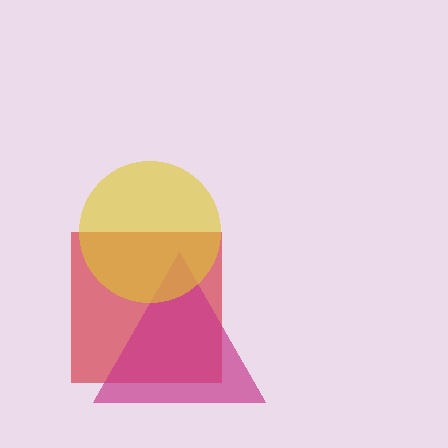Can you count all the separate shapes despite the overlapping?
Yes, there are 3 separate shapes.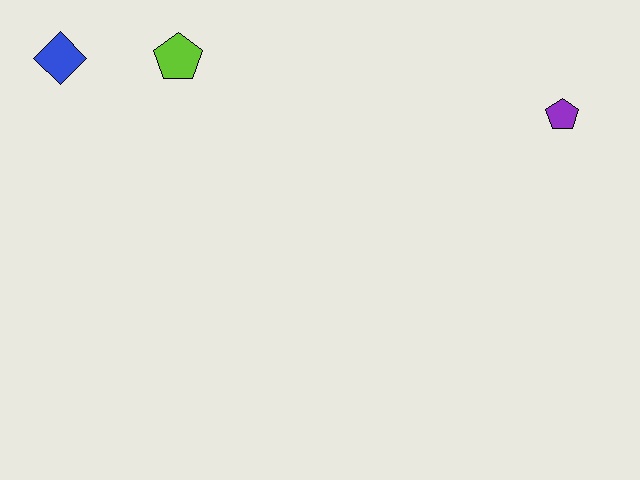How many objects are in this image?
There are 3 objects.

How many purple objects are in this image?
There is 1 purple object.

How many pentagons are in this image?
There are 2 pentagons.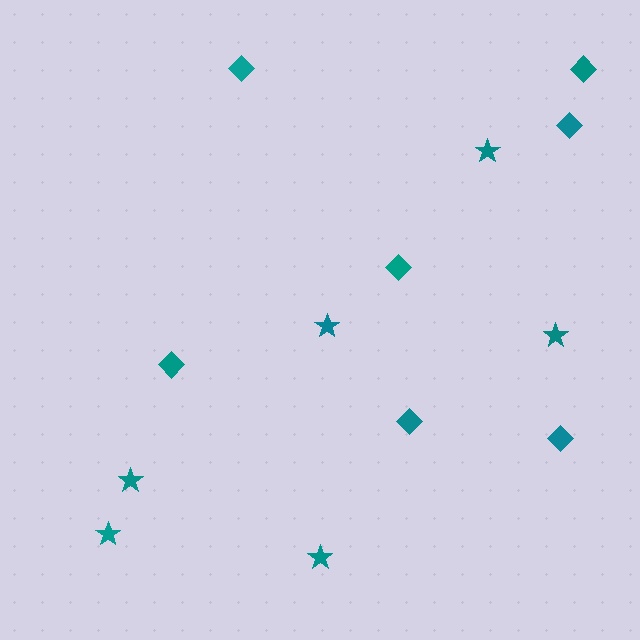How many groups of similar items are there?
There are 2 groups: one group of diamonds (7) and one group of stars (6).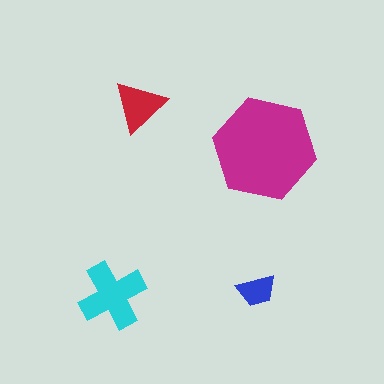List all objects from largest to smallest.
The magenta hexagon, the cyan cross, the red triangle, the blue trapezoid.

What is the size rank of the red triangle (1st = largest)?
3rd.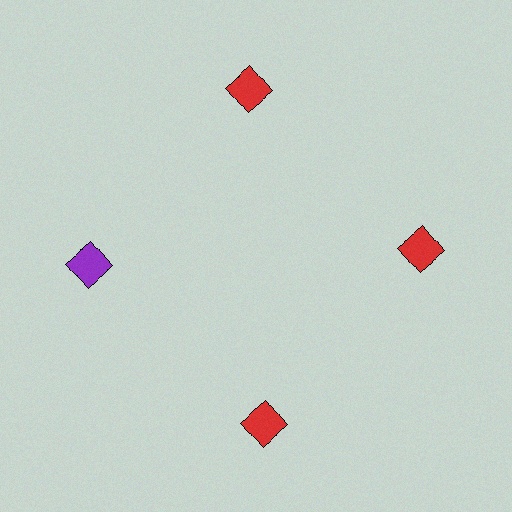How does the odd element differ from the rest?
It has a different color: purple instead of red.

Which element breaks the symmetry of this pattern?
The purple diamond at roughly the 9 o'clock position breaks the symmetry. All other shapes are red diamonds.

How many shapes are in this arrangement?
There are 4 shapes arranged in a ring pattern.